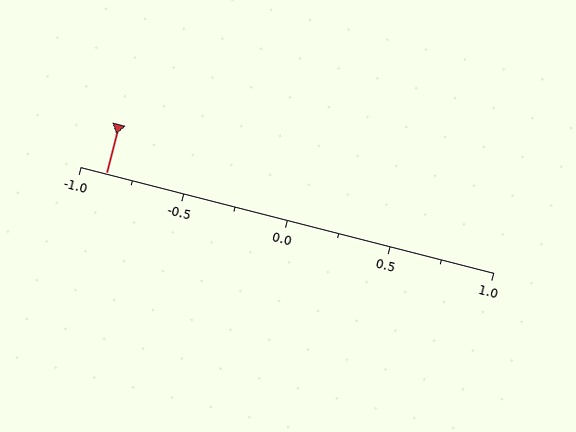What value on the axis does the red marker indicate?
The marker indicates approximately -0.88.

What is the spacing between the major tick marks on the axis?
The major ticks are spaced 0.5 apart.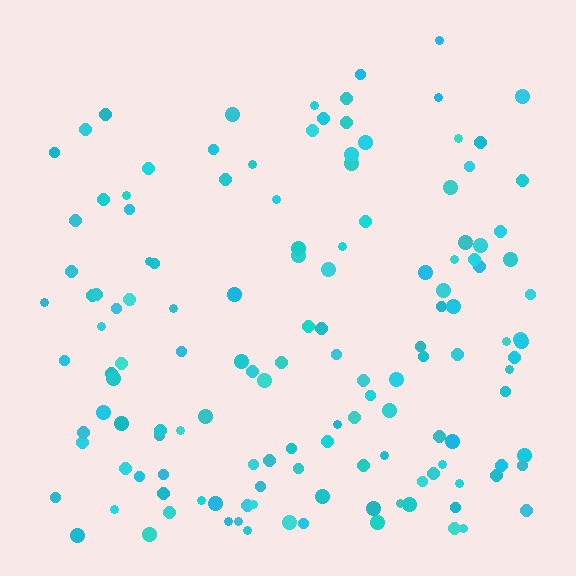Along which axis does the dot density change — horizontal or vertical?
Vertical.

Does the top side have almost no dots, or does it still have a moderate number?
Still a moderate number, just noticeably fewer than the bottom.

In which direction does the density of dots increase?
From top to bottom, with the bottom side densest.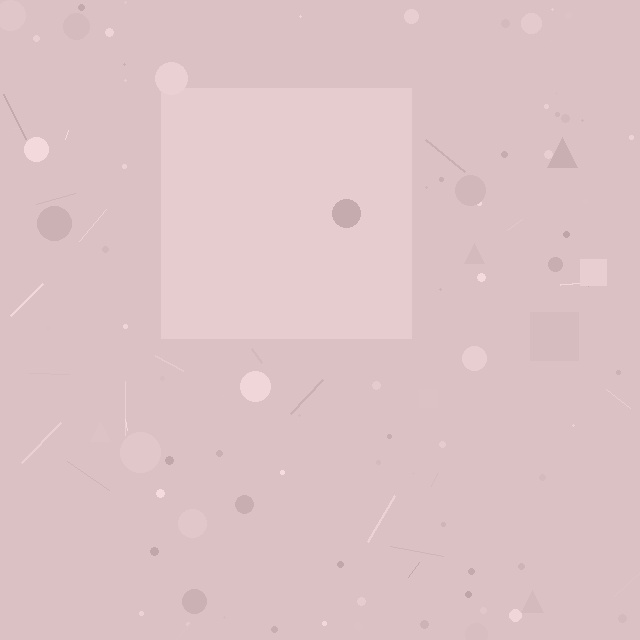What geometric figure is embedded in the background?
A square is embedded in the background.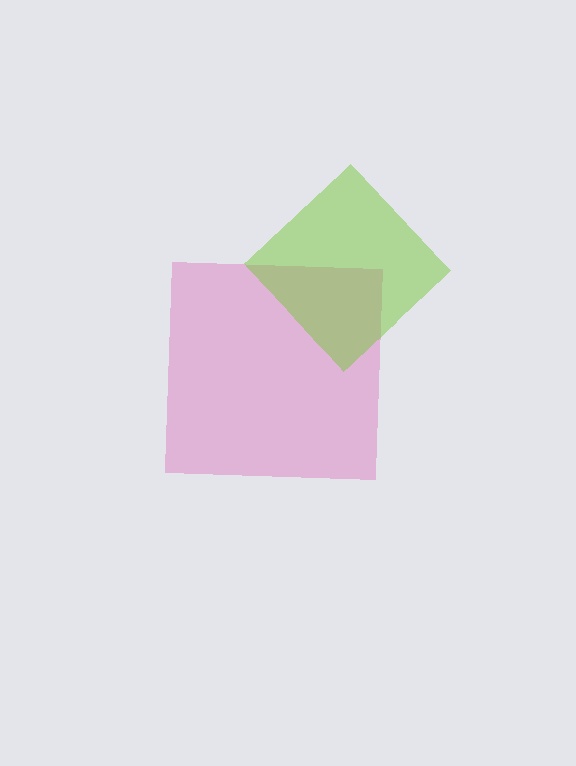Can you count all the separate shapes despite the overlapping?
Yes, there are 2 separate shapes.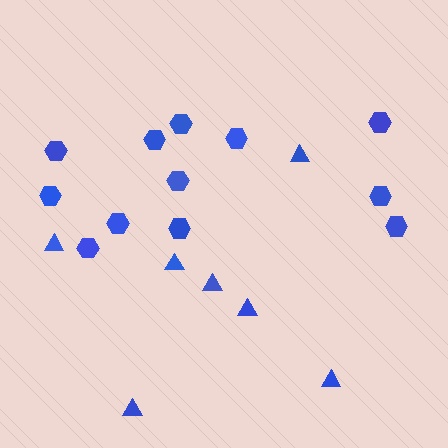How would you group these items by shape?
There are 2 groups: one group of hexagons (12) and one group of triangles (7).